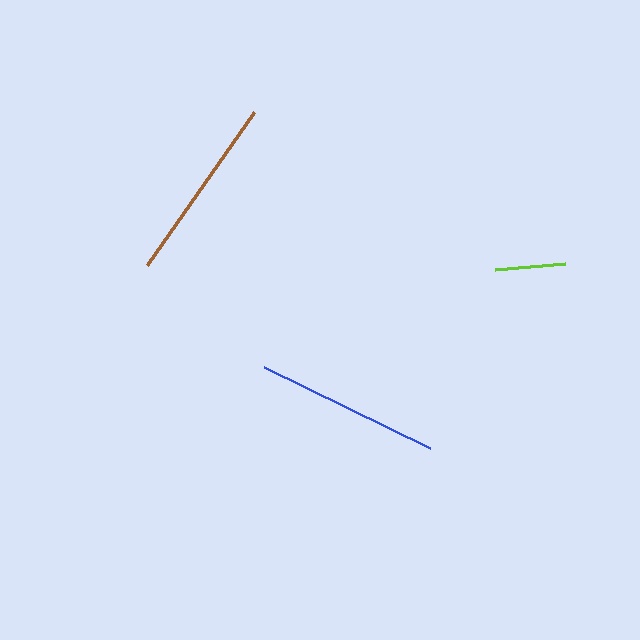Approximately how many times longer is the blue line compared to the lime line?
The blue line is approximately 2.6 times the length of the lime line.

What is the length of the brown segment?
The brown segment is approximately 186 pixels long.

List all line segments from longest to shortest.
From longest to shortest: brown, blue, lime.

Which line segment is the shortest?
The lime line is the shortest at approximately 70 pixels.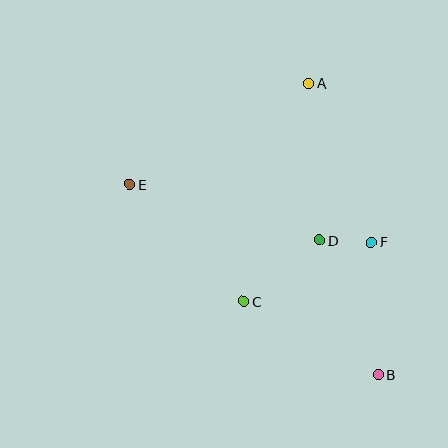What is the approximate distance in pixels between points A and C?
The distance between A and C is approximately 227 pixels.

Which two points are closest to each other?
Points D and F are closest to each other.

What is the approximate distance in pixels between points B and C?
The distance between B and C is approximately 153 pixels.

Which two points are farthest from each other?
Points B and E are farthest from each other.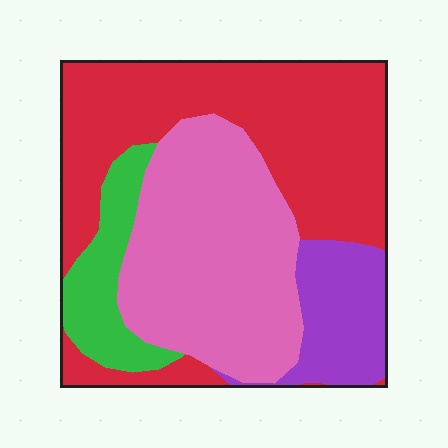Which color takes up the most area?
Red, at roughly 45%.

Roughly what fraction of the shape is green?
Green covers around 10% of the shape.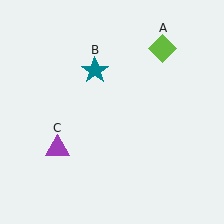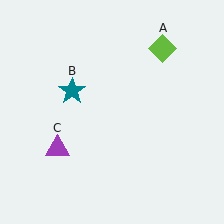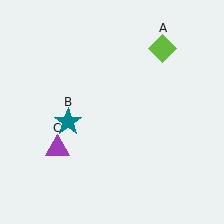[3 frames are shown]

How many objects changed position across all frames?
1 object changed position: teal star (object B).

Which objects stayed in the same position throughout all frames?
Lime diamond (object A) and purple triangle (object C) remained stationary.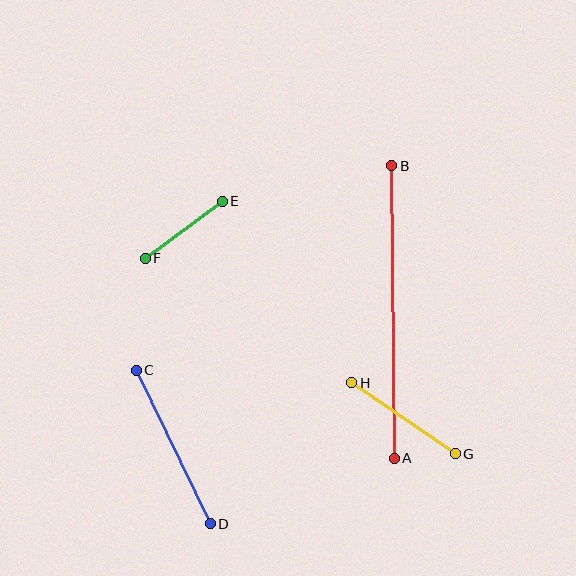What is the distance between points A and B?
The distance is approximately 293 pixels.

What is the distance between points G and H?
The distance is approximately 126 pixels.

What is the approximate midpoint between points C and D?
The midpoint is at approximately (173, 447) pixels.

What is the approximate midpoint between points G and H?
The midpoint is at approximately (404, 418) pixels.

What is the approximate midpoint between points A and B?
The midpoint is at approximately (393, 312) pixels.